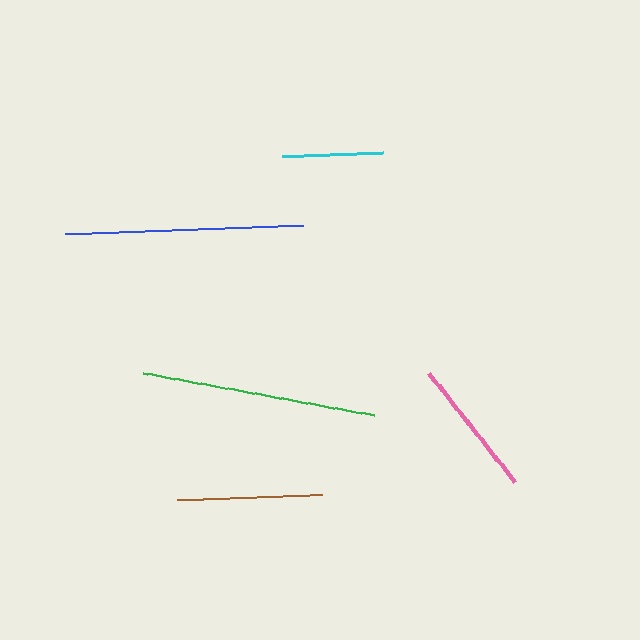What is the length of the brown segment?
The brown segment is approximately 145 pixels long.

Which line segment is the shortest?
The cyan line is the shortest at approximately 101 pixels.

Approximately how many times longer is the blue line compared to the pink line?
The blue line is approximately 1.7 times the length of the pink line.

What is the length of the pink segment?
The pink segment is approximately 139 pixels long.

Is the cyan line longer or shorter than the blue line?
The blue line is longer than the cyan line.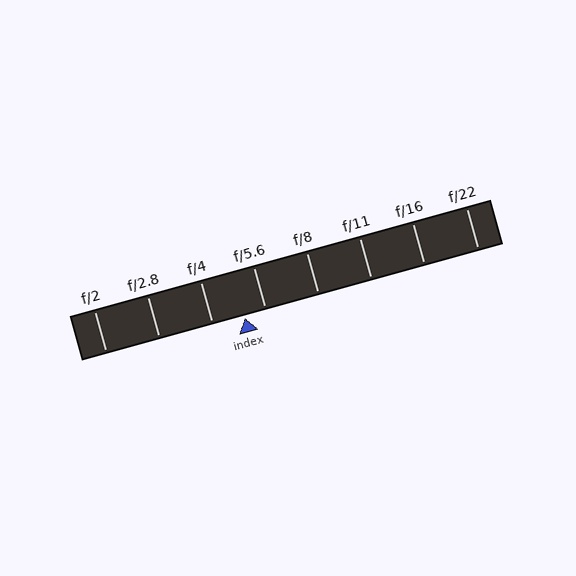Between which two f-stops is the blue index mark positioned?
The index mark is between f/4 and f/5.6.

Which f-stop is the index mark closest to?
The index mark is closest to f/5.6.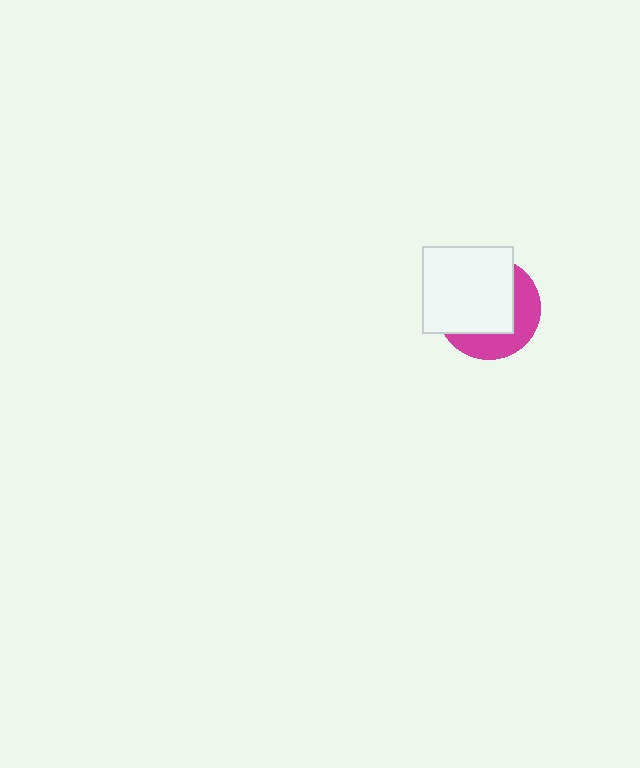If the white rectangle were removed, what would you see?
You would see the complete magenta circle.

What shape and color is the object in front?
The object in front is a white rectangle.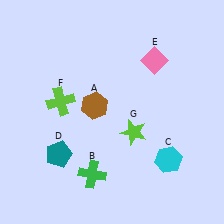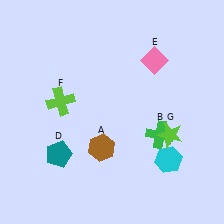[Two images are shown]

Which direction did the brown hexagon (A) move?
The brown hexagon (A) moved down.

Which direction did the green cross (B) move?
The green cross (B) moved right.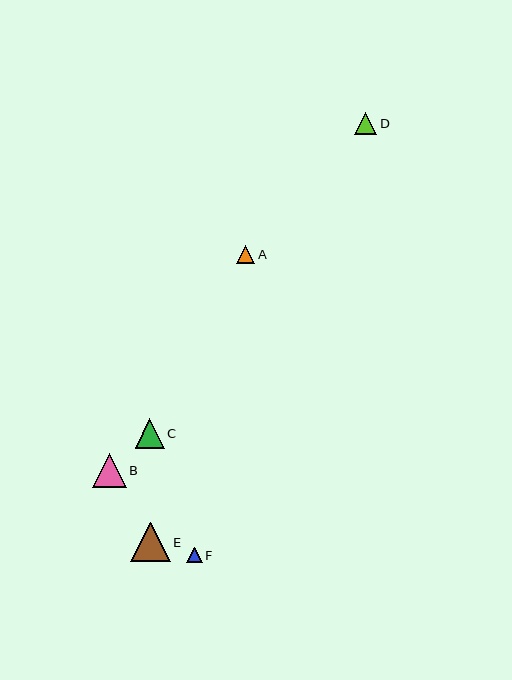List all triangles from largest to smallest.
From largest to smallest: E, B, C, D, A, F.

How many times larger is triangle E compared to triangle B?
Triangle E is approximately 1.2 times the size of triangle B.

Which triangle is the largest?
Triangle E is the largest with a size of approximately 39 pixels.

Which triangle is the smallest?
Triangle F is the smallest with a size of approximately 16 pixels.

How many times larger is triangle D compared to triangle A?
Triangle D is approximately 1.2 times the size of triangle A.